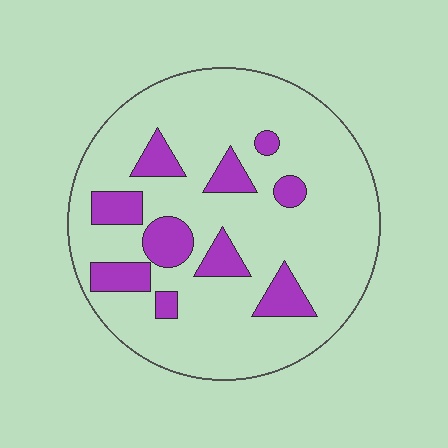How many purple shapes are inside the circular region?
10.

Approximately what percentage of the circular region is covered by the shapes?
Approximately 20%.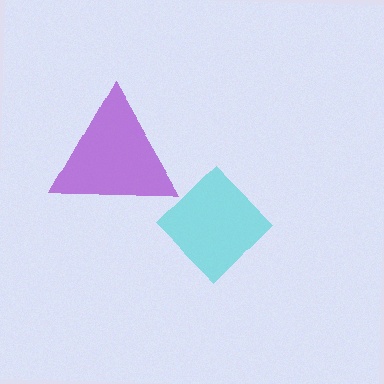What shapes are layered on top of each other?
The layered shapes are: a purple triangle, a cyan diamond.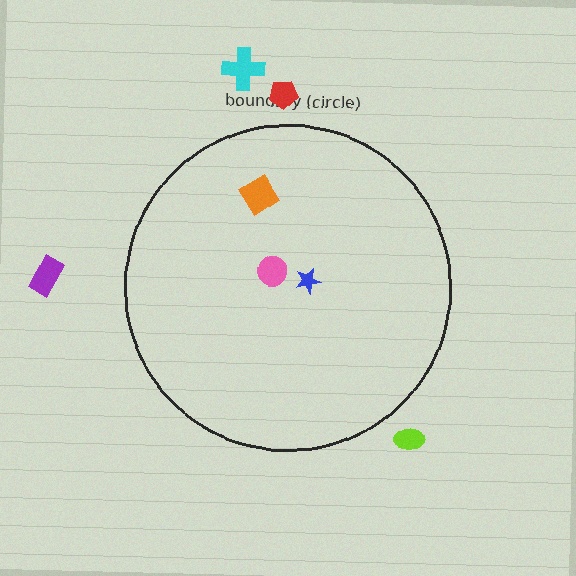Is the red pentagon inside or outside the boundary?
Outside.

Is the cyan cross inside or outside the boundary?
Outside.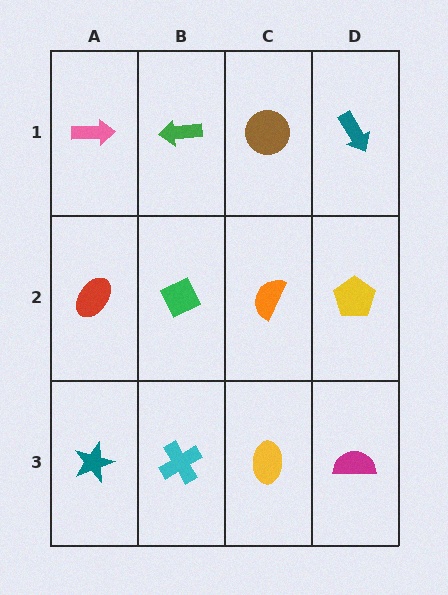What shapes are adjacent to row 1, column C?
An orange semicircle (row 2, column C), a green arrow (row 1, column B), a teal arrow (row 1, column D).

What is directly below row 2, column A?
A teal star.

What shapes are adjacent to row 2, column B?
A green arrow (row 1, column B), a cyan cross (row 3, column B), a red ellipse (row 2, column A), an orange semicircle (row 2, column C).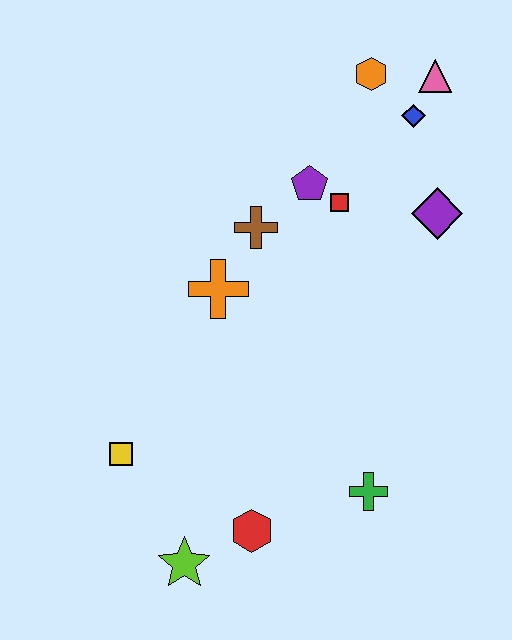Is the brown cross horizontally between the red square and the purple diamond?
No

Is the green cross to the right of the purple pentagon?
Yes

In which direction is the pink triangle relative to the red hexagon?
The pink triangle is above the red hexagon.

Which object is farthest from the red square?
The lime star is farthest from the red square.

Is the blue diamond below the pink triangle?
Yes